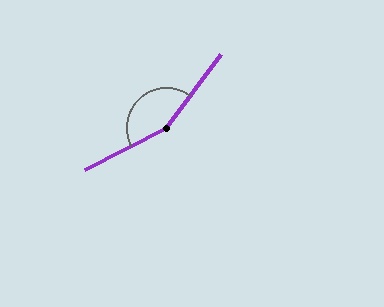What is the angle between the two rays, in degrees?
Approximately 154 degrees.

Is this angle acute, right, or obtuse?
It is obtuse.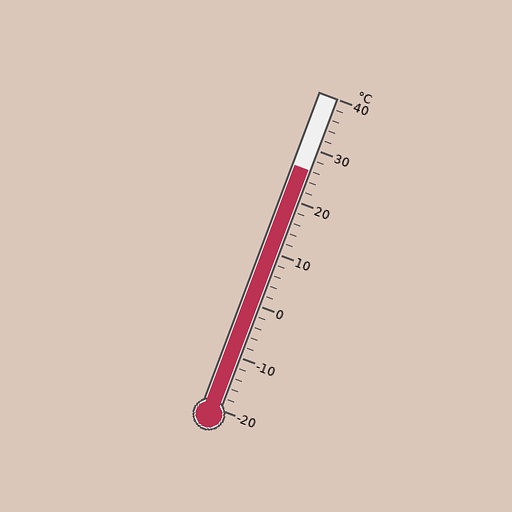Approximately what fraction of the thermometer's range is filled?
The thermometer is filled to approximately 75% of its range.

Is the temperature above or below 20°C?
The temperature is above 20°C.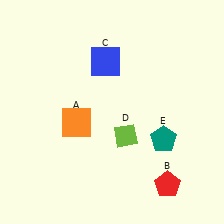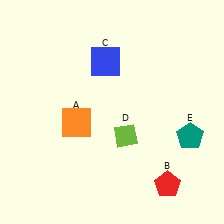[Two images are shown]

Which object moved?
The teal pentagon (E) moved right.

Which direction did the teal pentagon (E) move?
The teal pentagon (E) moved right.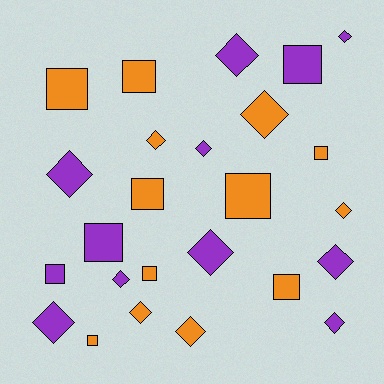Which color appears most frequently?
Orange, with 13 objects.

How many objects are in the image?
There are 25 objects.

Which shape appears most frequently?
Diamond, with 14 objects.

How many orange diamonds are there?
There are 5 orange diamonds.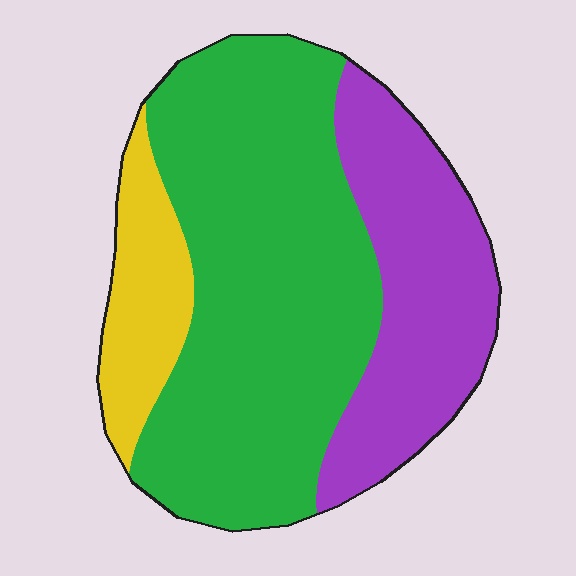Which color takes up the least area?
Yellow, at roughly 15%.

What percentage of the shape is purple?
Purple covers around 30% of the shape.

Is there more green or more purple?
Green.